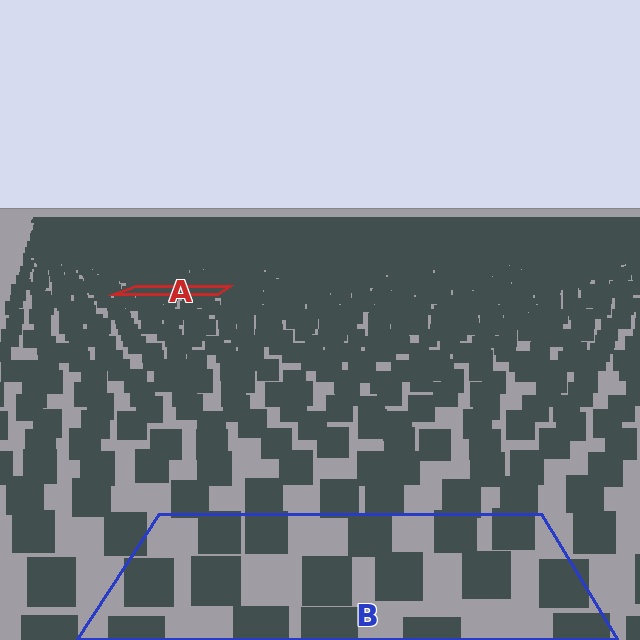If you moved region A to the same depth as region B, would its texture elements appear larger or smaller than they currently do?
They would appear larger. At a closer depth, the same texture elements are projected at a bigger on-screen size.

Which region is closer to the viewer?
Region B is closer. The texture elements there are larger and more spread out.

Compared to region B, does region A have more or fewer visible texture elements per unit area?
Region A has more texture elements per unit area — they are packed more densely because it is farther away.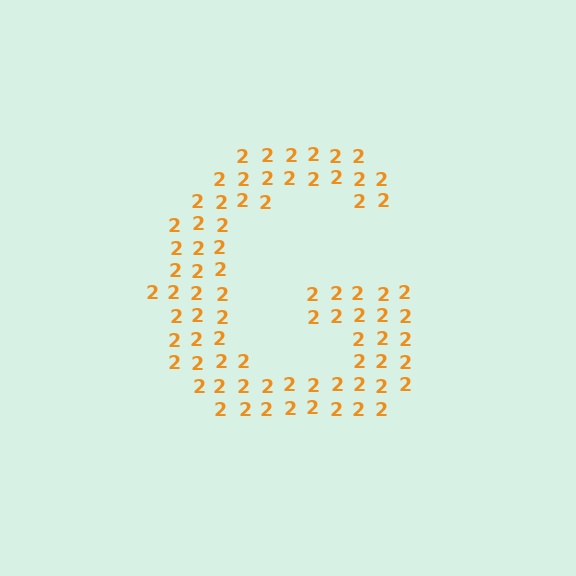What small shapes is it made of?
It is made of small digit 2's.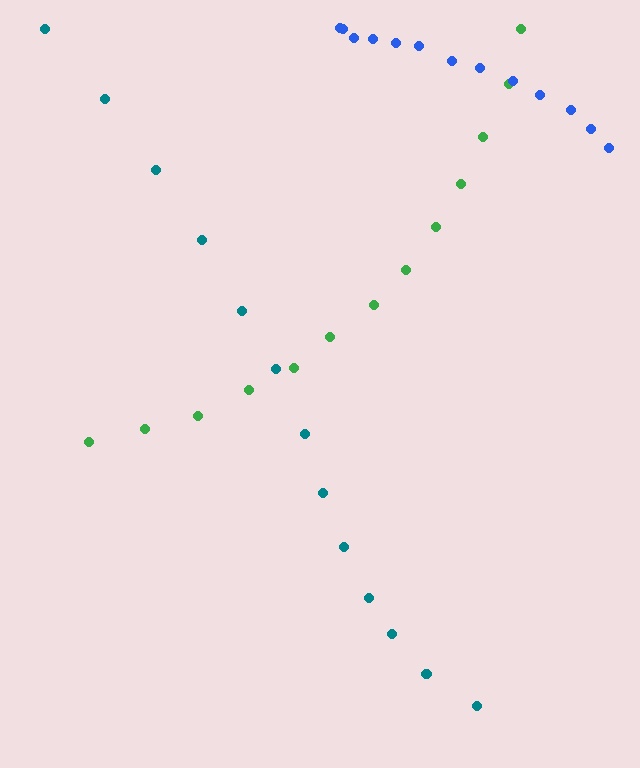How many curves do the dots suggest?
There are 3 distinct paths.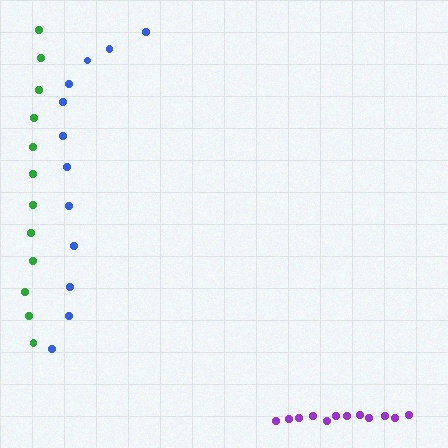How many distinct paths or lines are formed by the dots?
There are 3 distinct paths.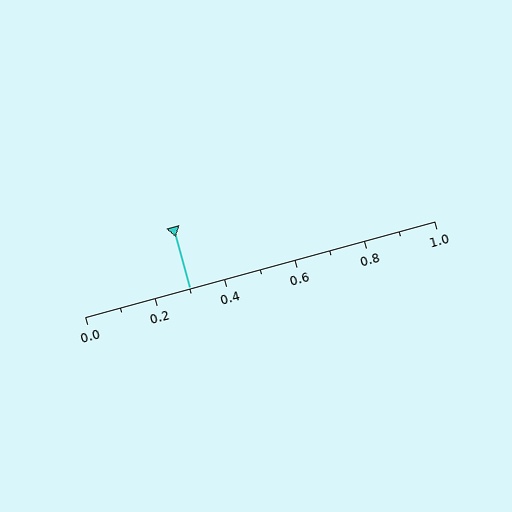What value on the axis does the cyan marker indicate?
The marker indicates approximately 0.3.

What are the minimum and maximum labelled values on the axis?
The axis runs from 0.0 to 1.0.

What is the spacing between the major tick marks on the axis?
The major ticks are spaced 0.2 apart.